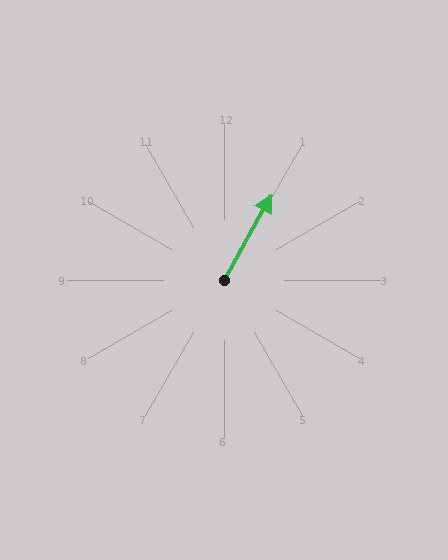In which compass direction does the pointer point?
Northeast.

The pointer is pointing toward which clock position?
Roughly 1 o'clock.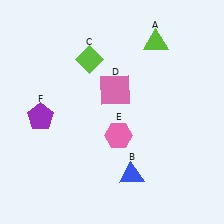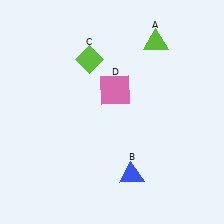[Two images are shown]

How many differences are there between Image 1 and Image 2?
There are 2 differences between the two images.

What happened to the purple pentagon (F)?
The purple pentagon (F) was removed in Image 2. It was in the bottom-left area of Image 1.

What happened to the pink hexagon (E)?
The pink hexagon (E) was removed in Image 2. It was in the bottom-right area of Image 1.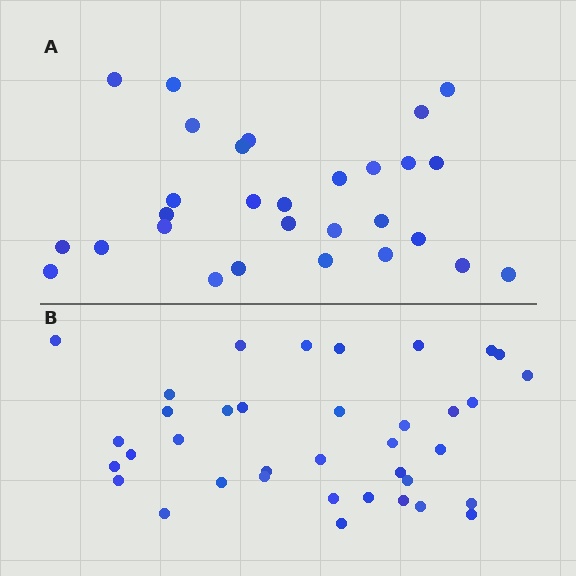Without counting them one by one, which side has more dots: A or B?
Region B (the bottom region) has more dots.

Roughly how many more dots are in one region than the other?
Region B has roughly 8 or so more dots than region A.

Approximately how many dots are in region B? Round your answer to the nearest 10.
About 40 dots. (The exact count is 37, which rounds to 40.)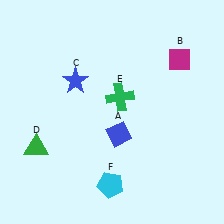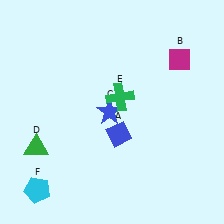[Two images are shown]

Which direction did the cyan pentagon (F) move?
The cyan pentagon (F) moved left.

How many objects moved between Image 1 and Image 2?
2 objects moved between the two images.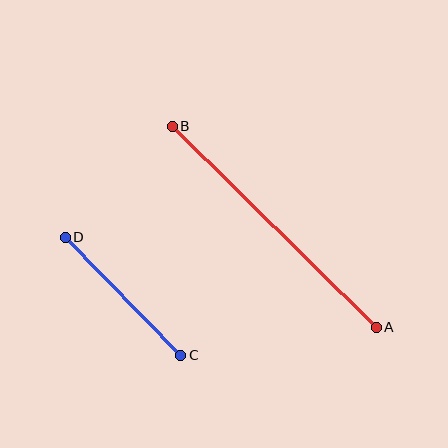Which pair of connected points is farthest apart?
Points A and B are farthest apart.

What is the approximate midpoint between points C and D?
The midpoint is at approximately (123, 296) pixels.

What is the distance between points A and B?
The distance is approximately 286 pixels.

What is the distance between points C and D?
The distance is approximately 165 pixels.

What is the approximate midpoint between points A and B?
The midpoint is at approximately (274, 227) pixels.